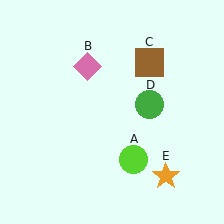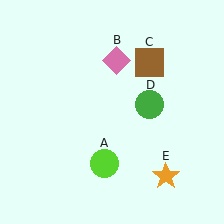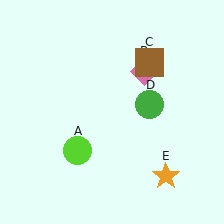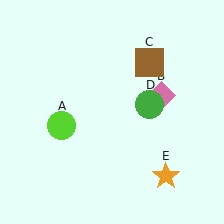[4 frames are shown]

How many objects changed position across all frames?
2 objects changed position: lime circle (object A), pink diamond (object B).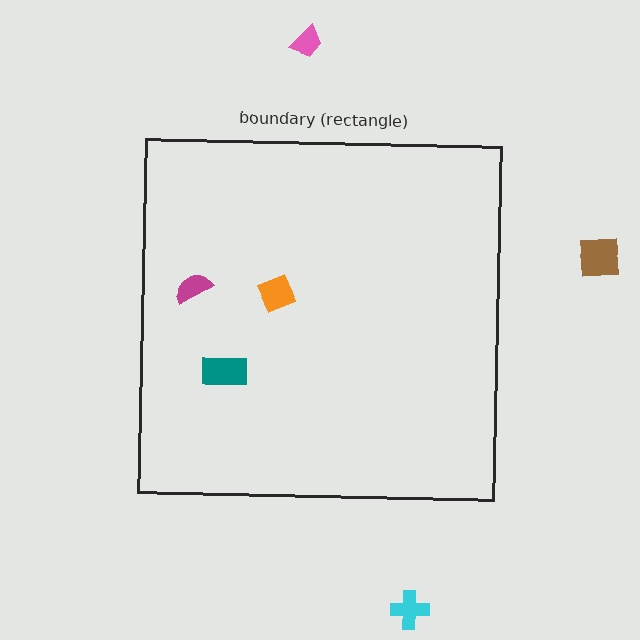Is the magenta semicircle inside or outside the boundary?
Inside.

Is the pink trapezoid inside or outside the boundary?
Outside.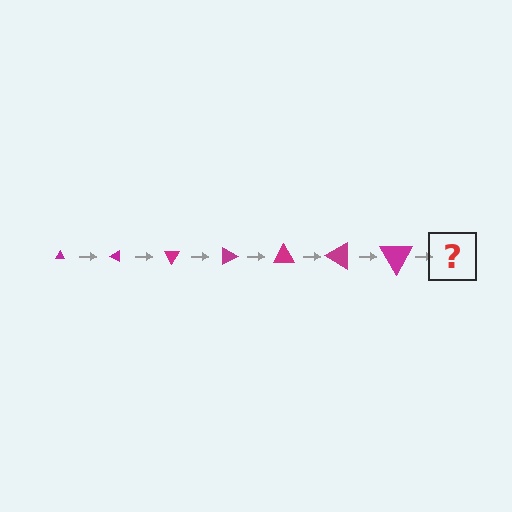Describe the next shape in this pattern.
It should be a triangle, larger than the previous one and rotated 210 degrees from the start.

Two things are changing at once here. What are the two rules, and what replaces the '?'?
The two rules are that the triangle grows larger each step and it rotates 30 degrees each step. The '?' should be a triangle, larger than the previous one and rotated 210 degrees from the start.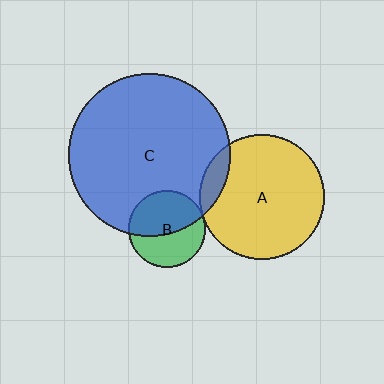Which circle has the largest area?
Circle C (blue).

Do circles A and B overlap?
Yes.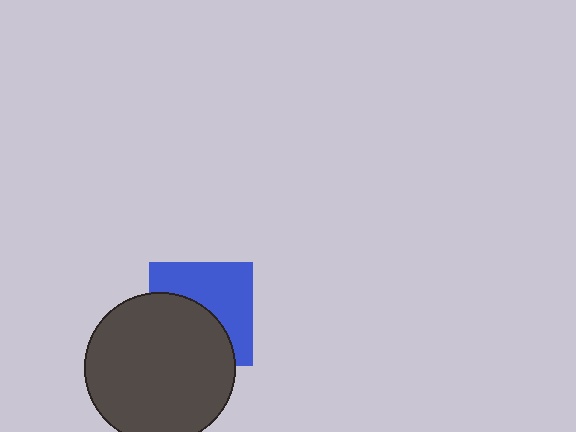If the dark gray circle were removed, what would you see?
You would see the complete blue square.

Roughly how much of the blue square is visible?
About half of it is visible (roughly 53%).